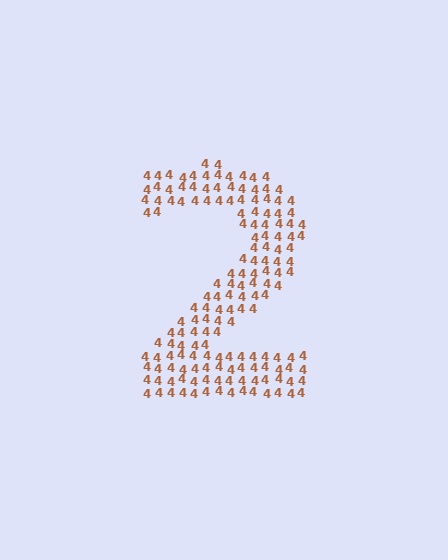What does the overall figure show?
The overall figure shows the digit 2.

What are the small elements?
The small elements are digit 4's.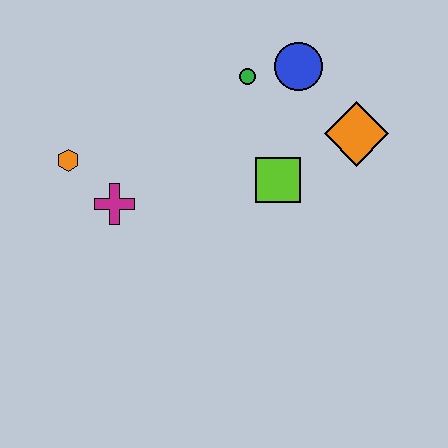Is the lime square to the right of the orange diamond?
No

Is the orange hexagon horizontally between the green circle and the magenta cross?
No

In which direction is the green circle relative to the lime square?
The green circle is above the lime square.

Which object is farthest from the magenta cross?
The orange diamond is farthest from the magenta cross.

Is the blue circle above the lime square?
Yes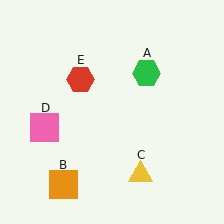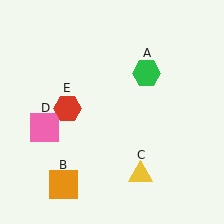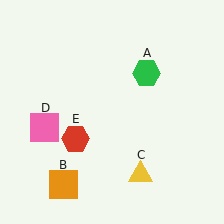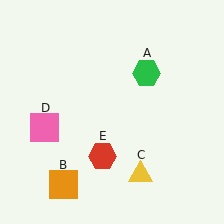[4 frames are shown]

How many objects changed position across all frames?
1 object changed position: red hexagon (object E).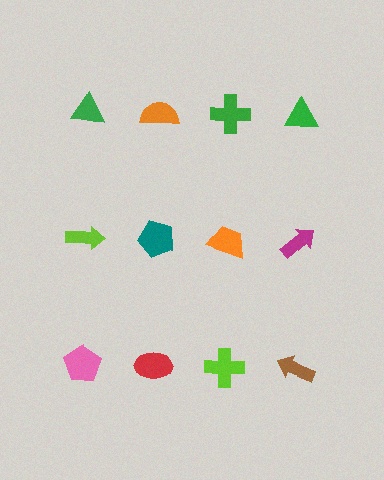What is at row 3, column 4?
A brown arrow.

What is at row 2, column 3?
An orange trapezoid.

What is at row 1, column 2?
An orange semicircle.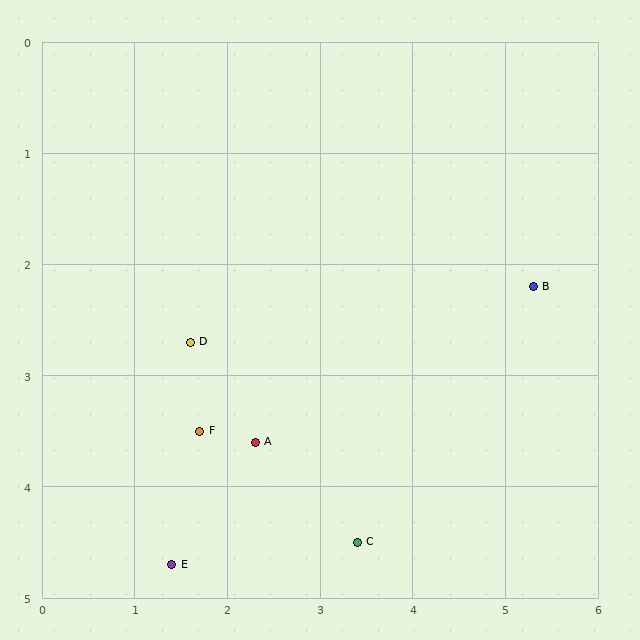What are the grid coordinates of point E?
Point E is at approximately (1.4, 4.7).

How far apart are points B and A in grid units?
Points B and A are about 3.3 grid units apart.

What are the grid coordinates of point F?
Point F is at approximately (1.7, 3.5).